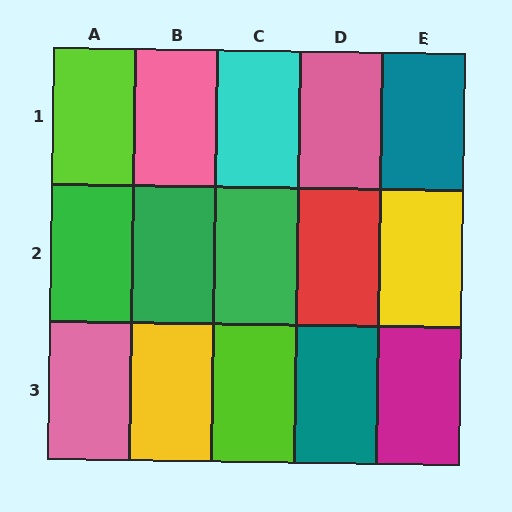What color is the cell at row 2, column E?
Yellow.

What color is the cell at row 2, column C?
Green.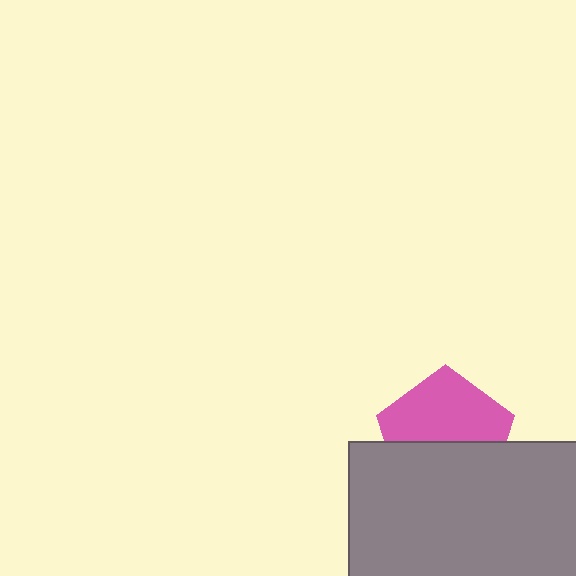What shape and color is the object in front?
The object in front is a gray rectangle.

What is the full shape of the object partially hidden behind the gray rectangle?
The partially hidden object is a pink pentagon.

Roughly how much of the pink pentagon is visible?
About half of it is visible (roughly 54%).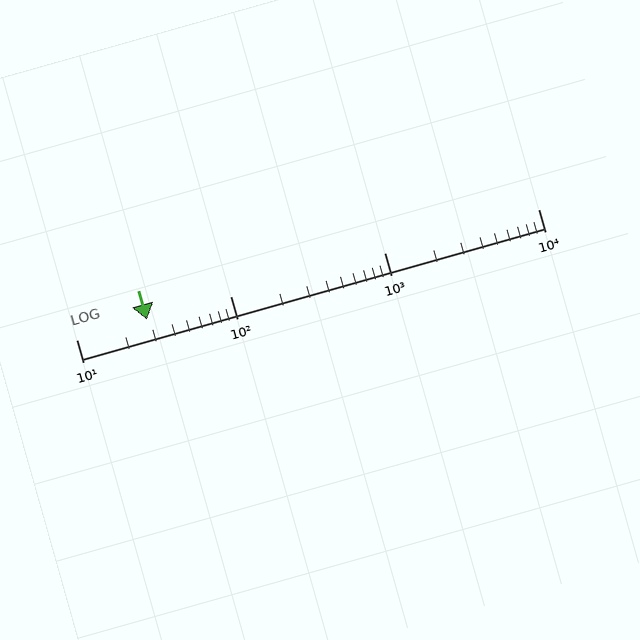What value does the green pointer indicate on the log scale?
The pointer indicates approximately 29.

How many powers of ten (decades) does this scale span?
The scale spans 3 decades, from 10 to 10000.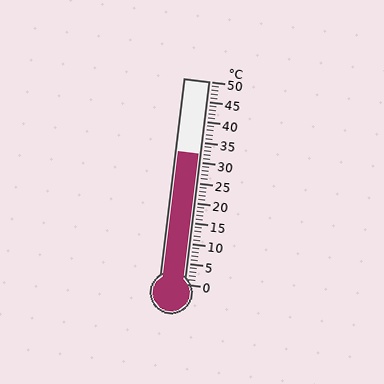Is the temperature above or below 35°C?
The temperature is below 35°C.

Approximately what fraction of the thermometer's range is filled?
The thermometer is filled to approximately 65% of its range.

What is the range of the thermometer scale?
The thermometer scale ranges from 0°C to 50°C.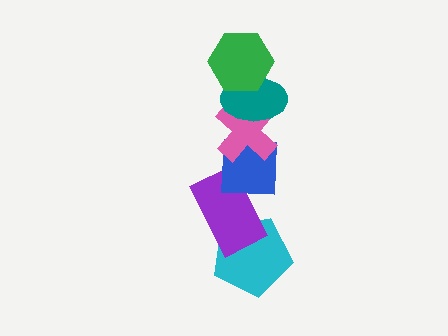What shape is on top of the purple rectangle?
The blue square is on top of the purple rectangle.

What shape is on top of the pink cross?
The teal ellipse is on top of the pink cross.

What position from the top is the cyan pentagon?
The cyan pentagon is 6th from the top.